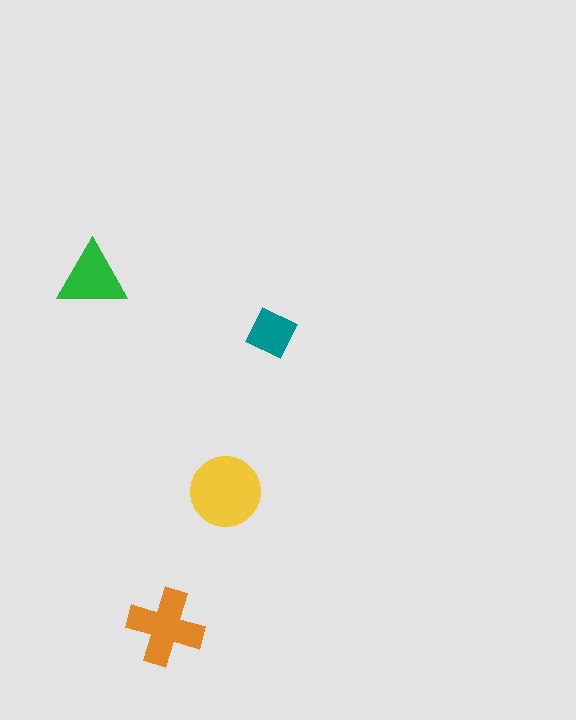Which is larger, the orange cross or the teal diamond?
The orange cross.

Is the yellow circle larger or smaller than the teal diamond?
Larger.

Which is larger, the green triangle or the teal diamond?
The green triangle.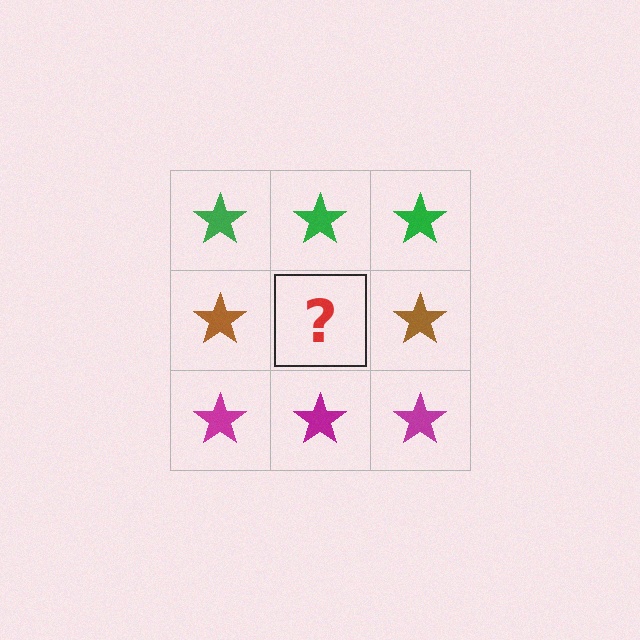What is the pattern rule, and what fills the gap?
The rule is that each row has a consistent color. The gap should be filled with a brown star.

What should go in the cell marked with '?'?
The missing cell should contain a brown star.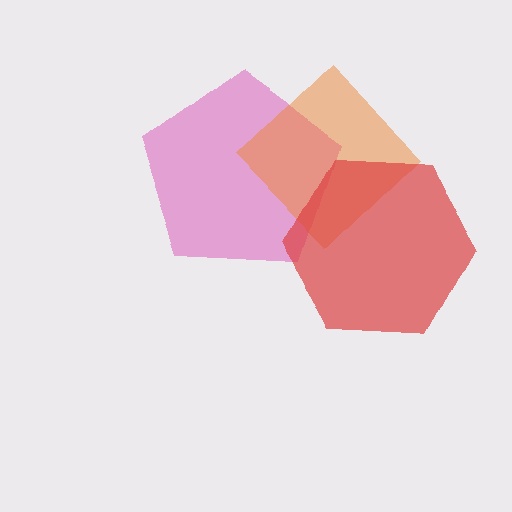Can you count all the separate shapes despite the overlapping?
Yes, there are 3 separate shapes.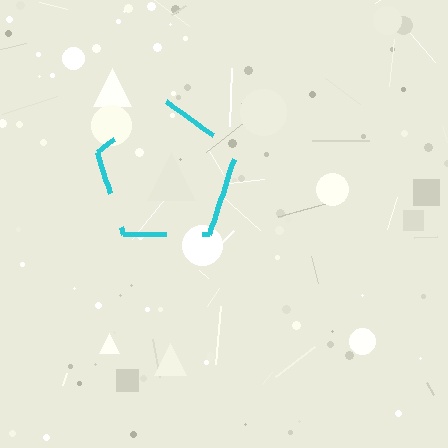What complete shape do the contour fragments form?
The contour fragments form a pentagon.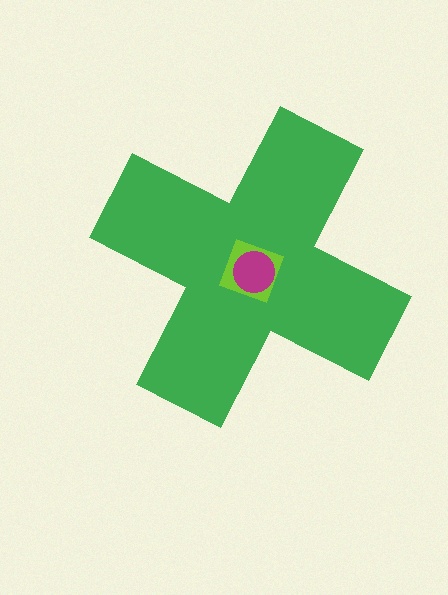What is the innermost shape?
The magenta circle.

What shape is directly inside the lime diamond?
The magenta circle.